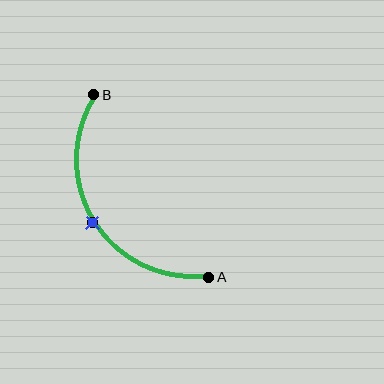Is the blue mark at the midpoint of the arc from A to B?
Yes. The blue mark lies on the arc at equal arc-length from both A and B — it is the arc midpoint.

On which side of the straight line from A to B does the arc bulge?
The arc bulges to the left of the straight line connecting A and B.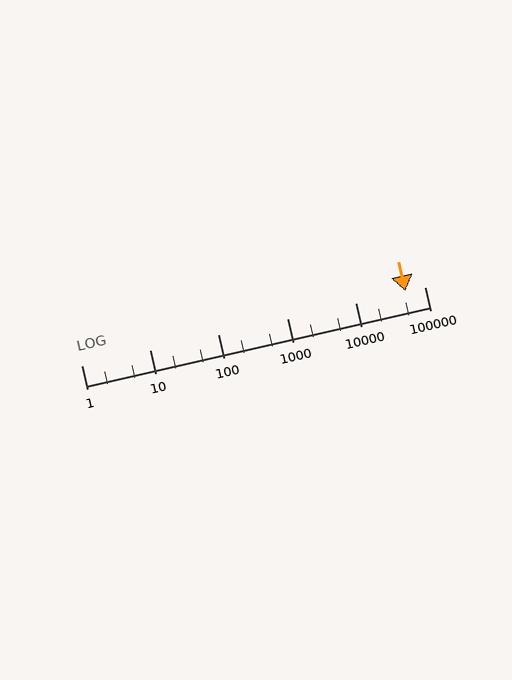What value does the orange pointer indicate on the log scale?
The pointer indicates approximately 53000.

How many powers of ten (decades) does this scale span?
The scale spans 5 decades, from 1 to 100000.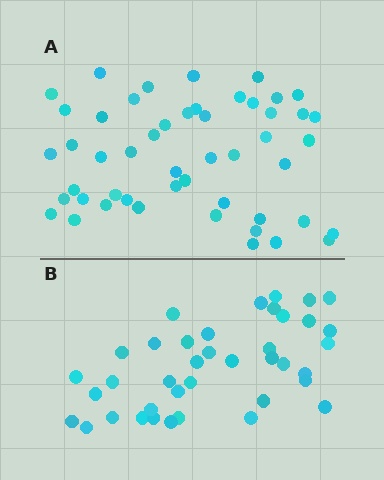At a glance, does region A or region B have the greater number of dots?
Region A (the top region) has more dots.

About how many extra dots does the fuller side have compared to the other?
Region A has roughly 12 or so more dots than region B.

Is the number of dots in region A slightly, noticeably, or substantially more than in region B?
Region A has noticeably more, but not dramatically so. The ratio is roughly 1.3 to 1.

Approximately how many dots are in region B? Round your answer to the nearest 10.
About 40 dots. (The exact count is 39, which rounds to 40.)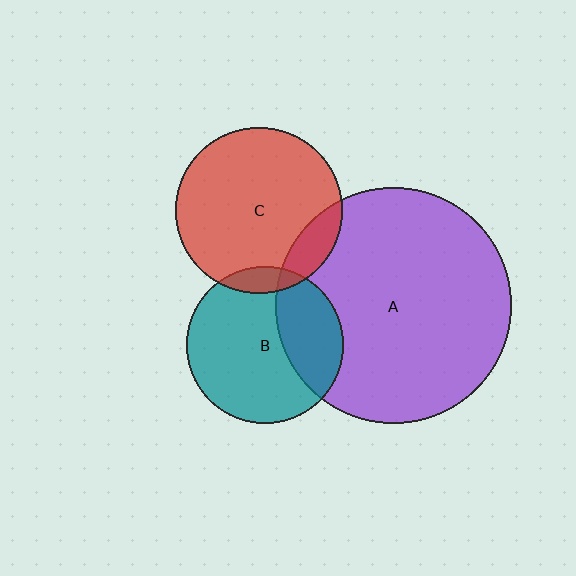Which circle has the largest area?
Circle A (purple).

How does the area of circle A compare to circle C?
Approximately 2.0 times.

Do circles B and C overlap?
Yes.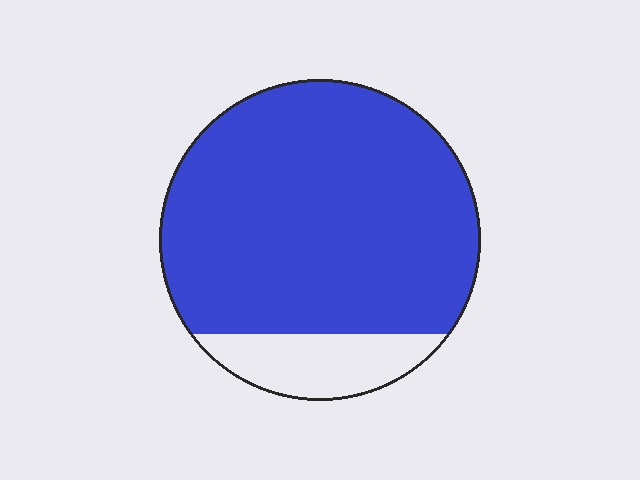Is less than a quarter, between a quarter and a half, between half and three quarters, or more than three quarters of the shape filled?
More than three quarters.